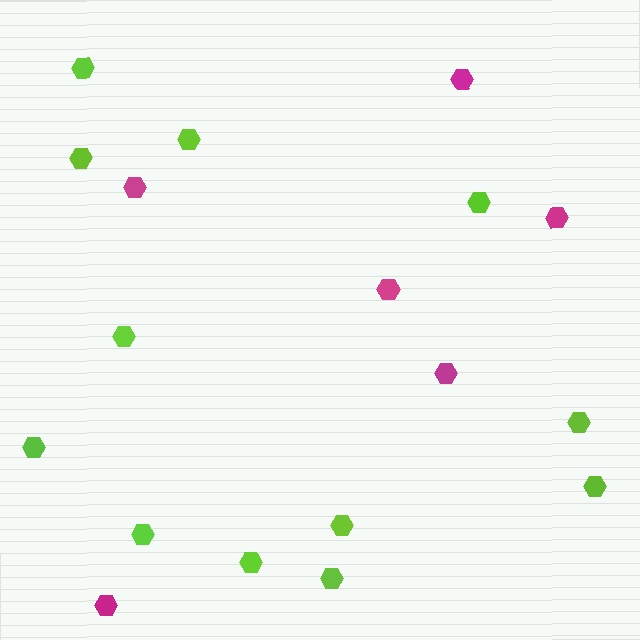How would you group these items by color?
There are 2 groups: one group of lime hexagons (12) and one group of magenta hexagons (6).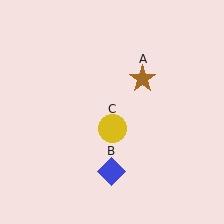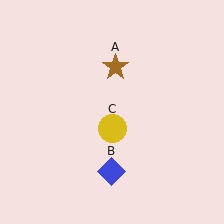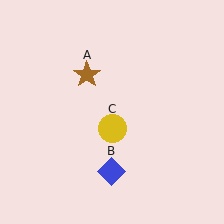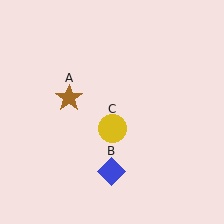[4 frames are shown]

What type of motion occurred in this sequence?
The brown star (object A) rotated counterclockwise around the center of the scene.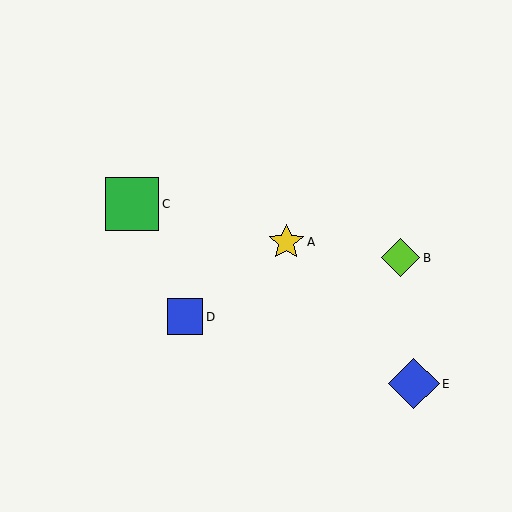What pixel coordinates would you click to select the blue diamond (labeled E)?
Click at (414, 384) to select the blue diamond E.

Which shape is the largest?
The green square (labeled C) is the largest.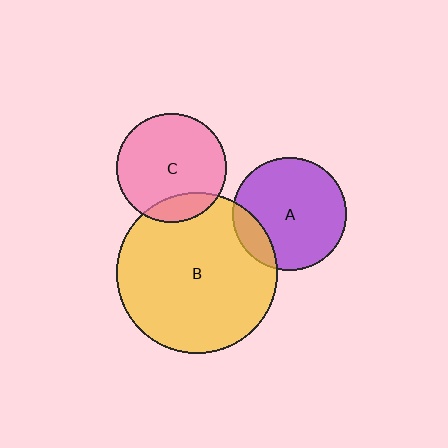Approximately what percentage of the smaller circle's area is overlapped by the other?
Approximately 15%.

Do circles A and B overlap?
Yes.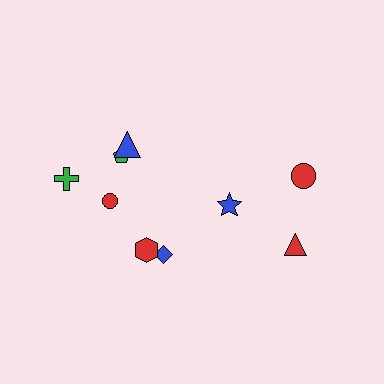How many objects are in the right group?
There are 3 objects.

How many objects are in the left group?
There are 6 objects.